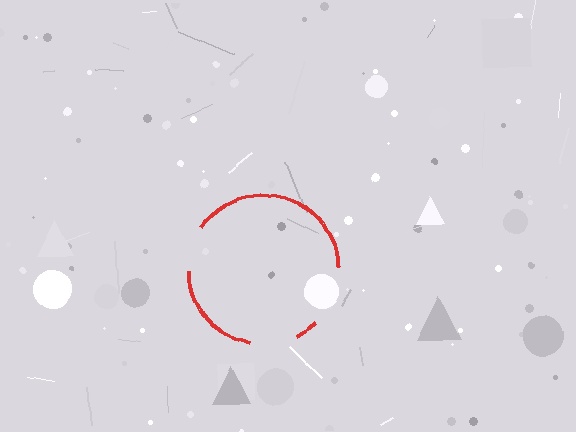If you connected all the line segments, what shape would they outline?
They would outline a circle.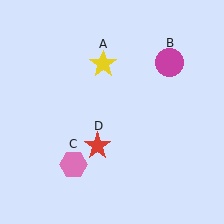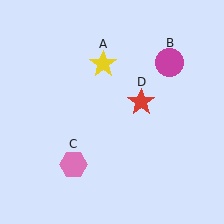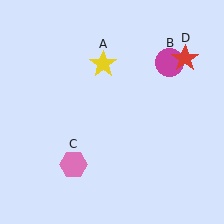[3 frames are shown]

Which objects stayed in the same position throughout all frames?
Yellow star (object A) and magenta circle (object B) and pink hexagon (object C) remained stationary.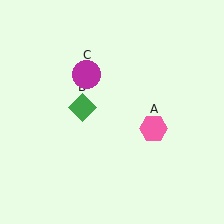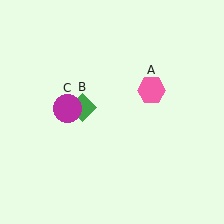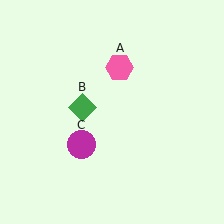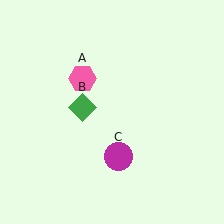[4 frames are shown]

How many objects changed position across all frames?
2 objects changed position: pink hexagon (object A), magenta circle (object C).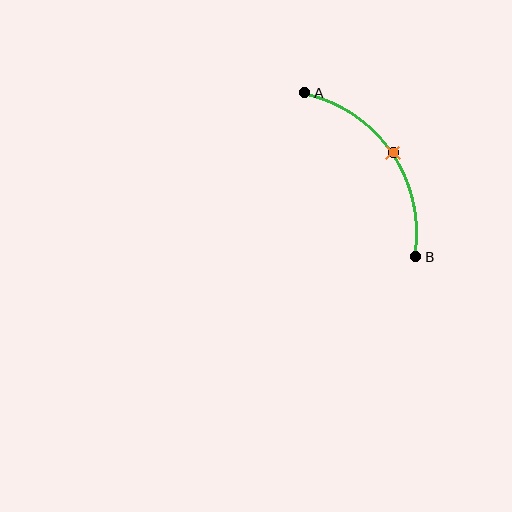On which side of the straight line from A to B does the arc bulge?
The arc bulges above and to the right of the straight line connecting A and B.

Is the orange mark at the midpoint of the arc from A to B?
Yes. The orange mark lies on the arc at equal arc-length from both A and B — it is the arc midpoint.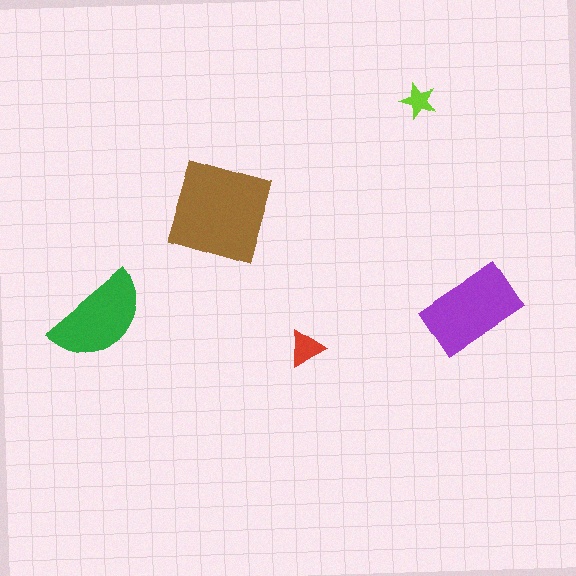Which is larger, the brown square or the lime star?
The brown square.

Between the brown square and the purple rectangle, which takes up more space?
The brown square.